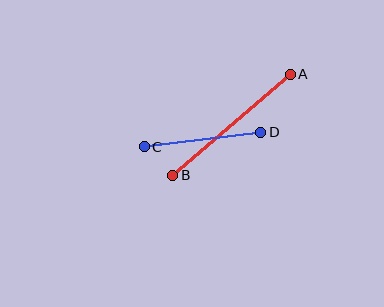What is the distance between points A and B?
The distance is approximately 155 pixels.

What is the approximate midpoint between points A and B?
The midpoint is at approximately (231, 125) pixels.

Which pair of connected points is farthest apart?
Points A and B are farthest apart.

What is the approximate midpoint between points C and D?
The midpoint is at approximately (202, 139) pixels.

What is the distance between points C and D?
The distance is approximately 117 pixels.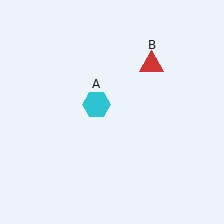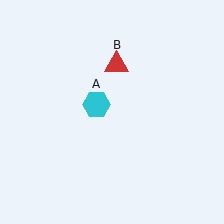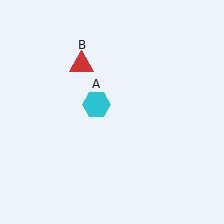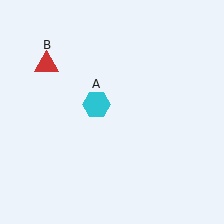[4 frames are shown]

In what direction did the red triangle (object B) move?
The red triangle (object B) moved left.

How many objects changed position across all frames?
1 object changed position: red triangle (object B).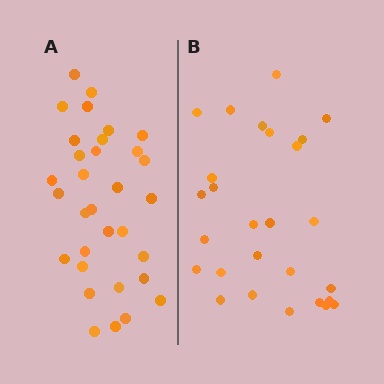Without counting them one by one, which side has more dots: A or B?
Region A (the left region) has more dots.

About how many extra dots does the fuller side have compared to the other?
Region A has about 5 more dots than region B.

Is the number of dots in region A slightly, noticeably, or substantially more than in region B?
Region A has only slightly more — the two regions are fairly close. The ratio is roughly 1.2 to 1.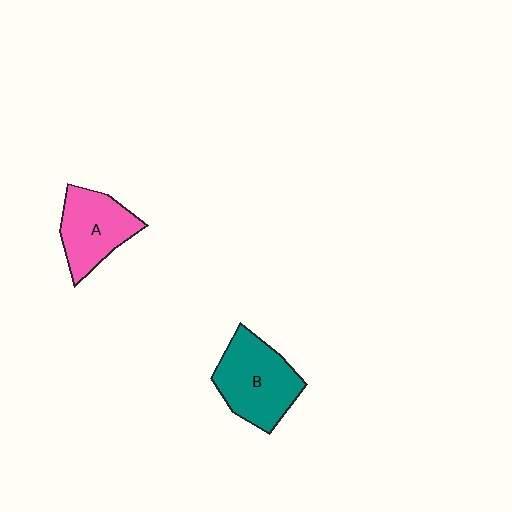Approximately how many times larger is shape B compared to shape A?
Approximately 1.2 times.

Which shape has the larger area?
Shape B (teal).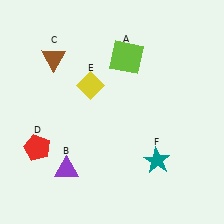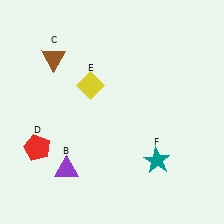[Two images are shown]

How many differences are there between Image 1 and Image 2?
There is 1 difference between the two images.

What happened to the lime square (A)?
The lime square (A) was removed in Image 2. It was in the top-right area of Image 1.